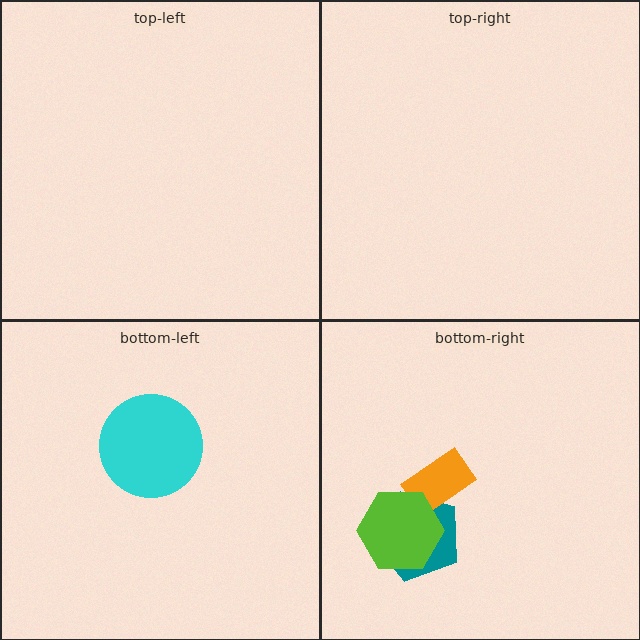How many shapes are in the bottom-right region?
3.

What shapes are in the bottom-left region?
The cyan circle.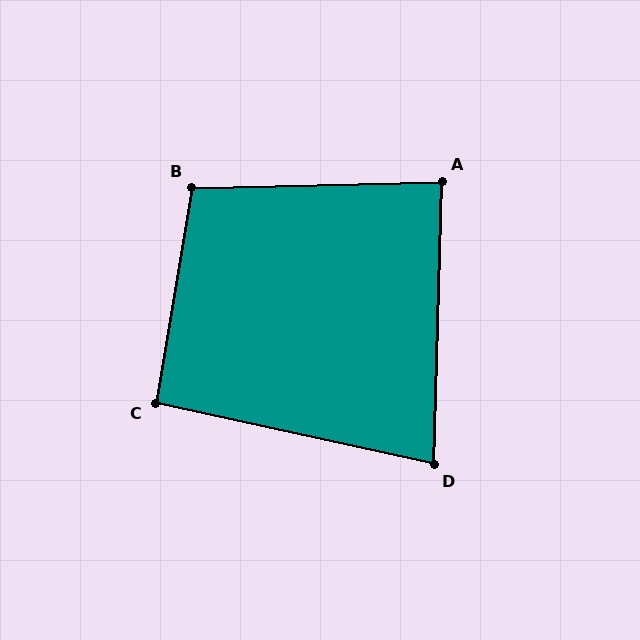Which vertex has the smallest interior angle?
D, at approximately 79 degrees.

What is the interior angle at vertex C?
Approximately 93 degrees (approximately right).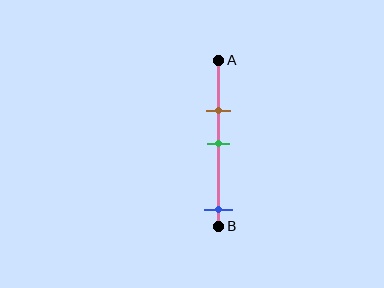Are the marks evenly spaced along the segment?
No, the marks are not evenly spaced.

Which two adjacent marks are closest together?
The brown and green marks are the closest adjacent pair.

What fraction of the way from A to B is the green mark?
The green mark is approximately 50% (0.5) of the way from A to B.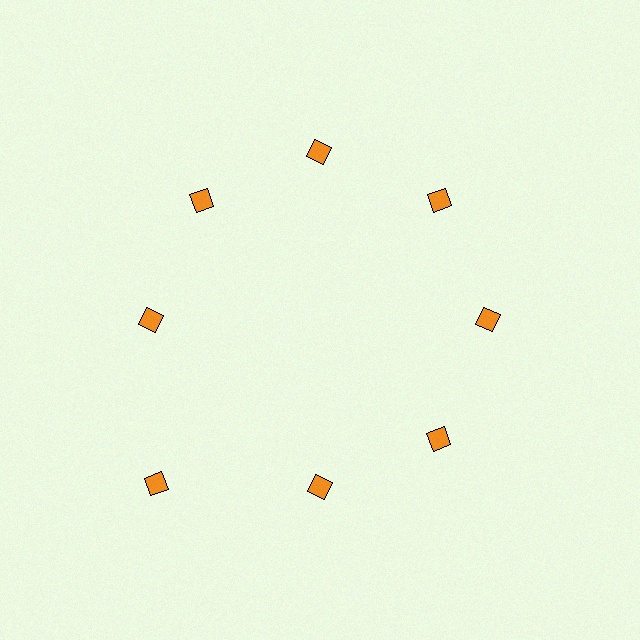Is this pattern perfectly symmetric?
No. The 8 orange diamonds are arranged in a ring, but one element near the 8 o'clock position is pushed outward from the center, breaking the 8-fold rotational symmetry.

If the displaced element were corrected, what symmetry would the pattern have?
It would have 8-fold rotational symmetry — the pattern would map onto itself every 45 degrees.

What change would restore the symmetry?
The symmetry would be restored by moving it inward, back onto the ring so that all 8 diamonds sit at equal angles and equal distance from the center.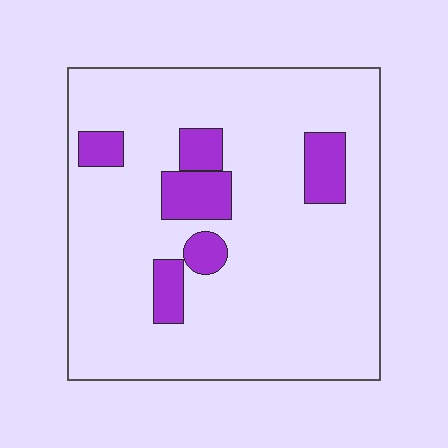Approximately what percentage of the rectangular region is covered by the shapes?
Approximately 15%.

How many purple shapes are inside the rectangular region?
6.